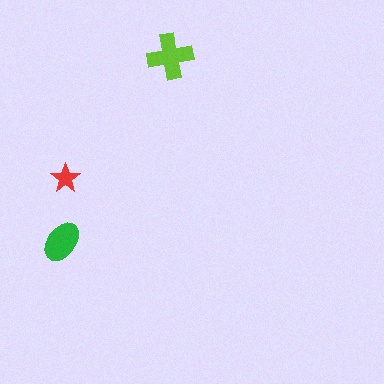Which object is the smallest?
The red star.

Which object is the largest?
The lime cross.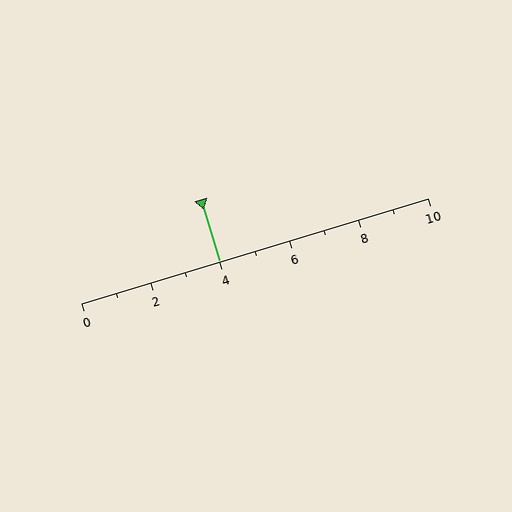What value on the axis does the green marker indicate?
The marker indicates approximately 4.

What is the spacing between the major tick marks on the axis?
The major ticks are spaced 2 apart.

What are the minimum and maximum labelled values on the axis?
The axis runs from 0 to 10.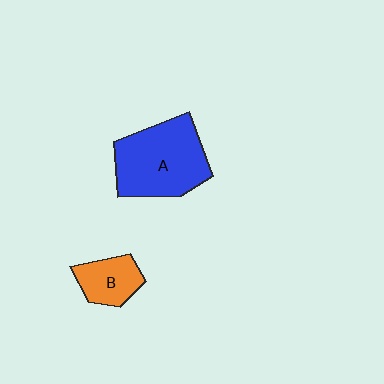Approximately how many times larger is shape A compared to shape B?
Approximately 2.3 times.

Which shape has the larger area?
Shape A (blue).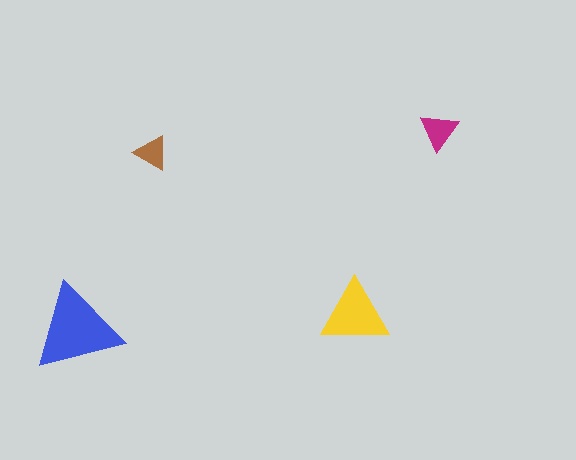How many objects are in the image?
There are 4 objects in the image.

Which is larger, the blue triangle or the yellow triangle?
The blue one.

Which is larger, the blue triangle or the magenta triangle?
The blue one.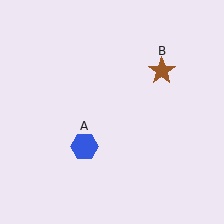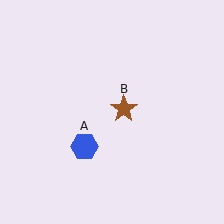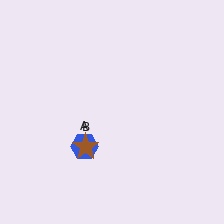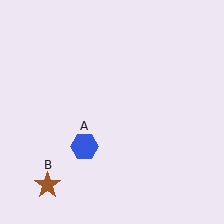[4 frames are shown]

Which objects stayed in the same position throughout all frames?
Blue hexagon (object A) remained stationary.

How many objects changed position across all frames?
1 object changed position: brown star (object B).